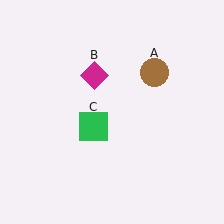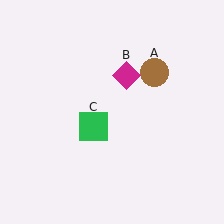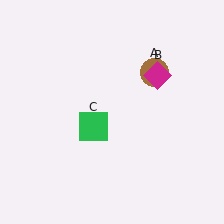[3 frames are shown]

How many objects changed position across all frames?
1 object changed position: magenta diamond (object B).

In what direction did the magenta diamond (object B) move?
The magenta diamond (object B) moved right.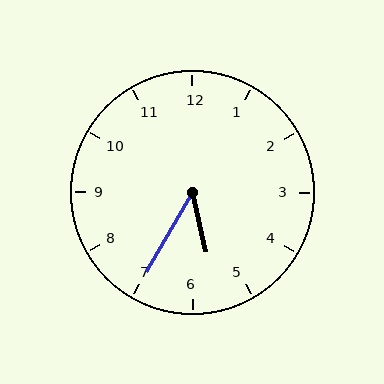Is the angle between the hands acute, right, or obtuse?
It is acute.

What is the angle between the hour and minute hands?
Approximately 42 degrees.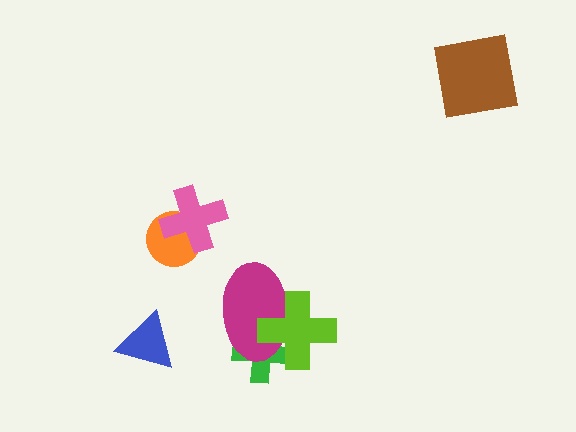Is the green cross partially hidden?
Yes, it is partially covered by another shape.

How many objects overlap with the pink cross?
1 object overlaps with the pink cross.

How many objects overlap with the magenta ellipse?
2 objects overlap with the magenta ellipse.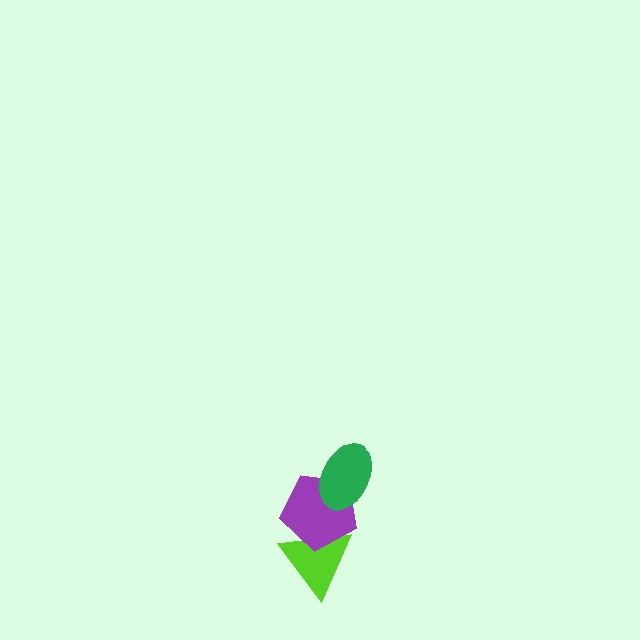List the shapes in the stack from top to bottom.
From top to bottom: the green ellipse, the purple pentagon, the lime triangle.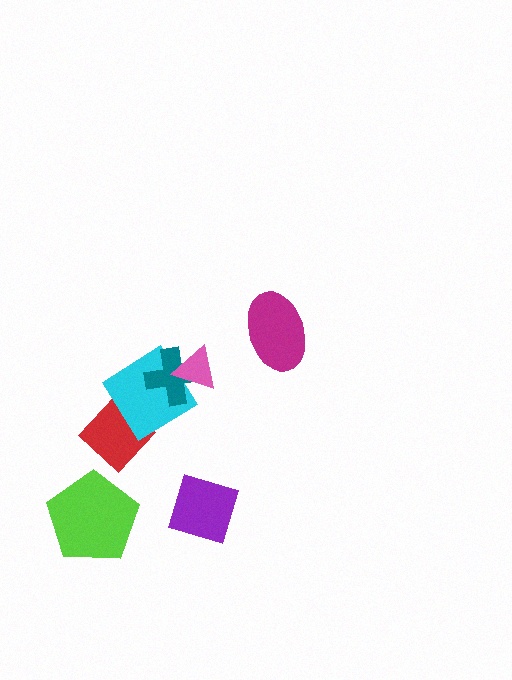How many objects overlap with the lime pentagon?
0 objects overlap with the lime pentagon.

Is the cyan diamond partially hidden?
Yes, it is partially covered by another shape.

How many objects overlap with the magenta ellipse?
0 objects overlap with the magenta ellipse.